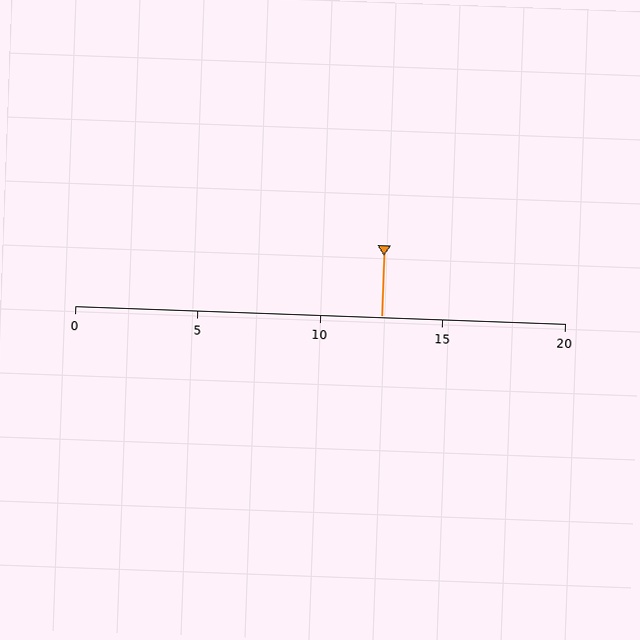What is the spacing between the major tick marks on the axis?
The major ticks are spaced 5 apart.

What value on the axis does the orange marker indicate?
The marker indicates approximately 12.5.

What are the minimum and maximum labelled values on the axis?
The axis runs from 0 to 20.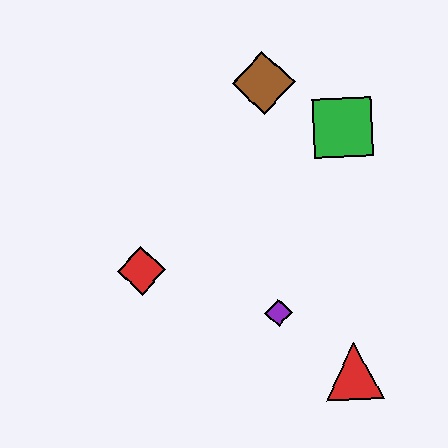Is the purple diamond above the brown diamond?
No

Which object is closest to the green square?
The brown diamond is closest to the green square.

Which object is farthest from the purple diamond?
The brown diamond is farthest from the purple diamond.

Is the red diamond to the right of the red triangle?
No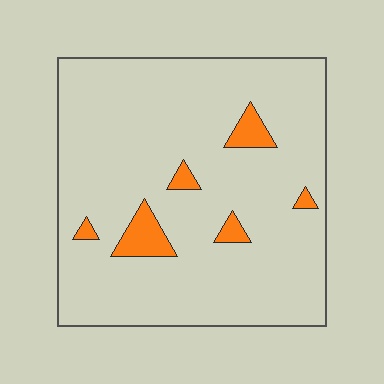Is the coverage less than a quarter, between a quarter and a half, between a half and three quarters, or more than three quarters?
Less than a quarter.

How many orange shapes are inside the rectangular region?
6.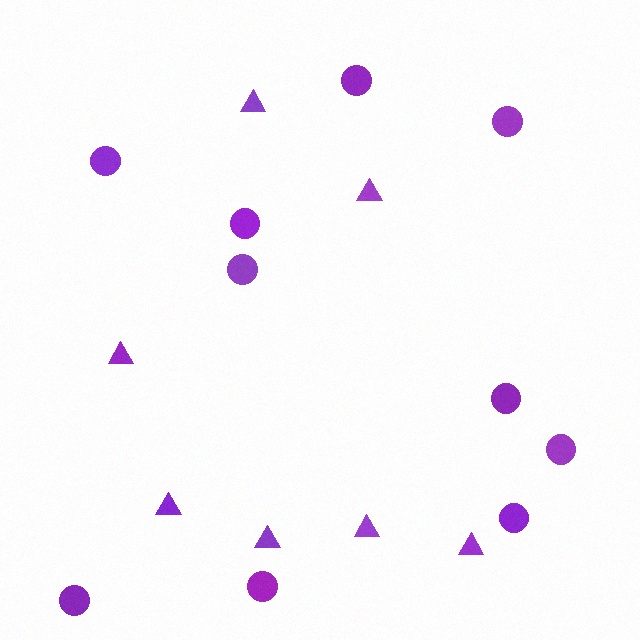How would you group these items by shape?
There are 2 groups: one group of circles (10) and one group of triangles (7).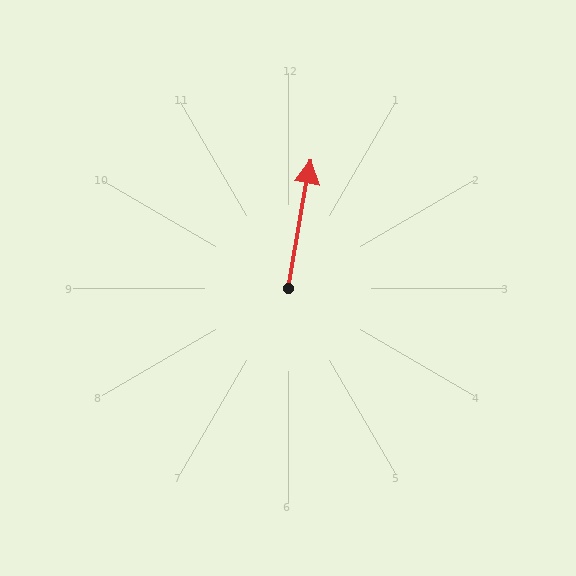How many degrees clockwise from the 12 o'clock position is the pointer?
Approximately 10 degrees.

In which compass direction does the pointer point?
North.